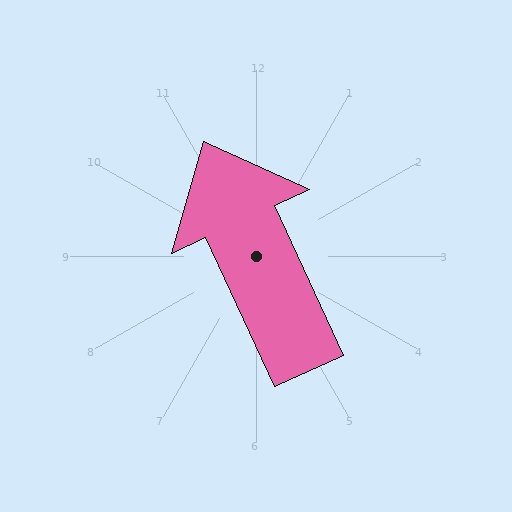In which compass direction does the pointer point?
Northwest.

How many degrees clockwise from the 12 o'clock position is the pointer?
Approximately 335 degrees.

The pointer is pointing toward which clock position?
Roughly 11 o'clock.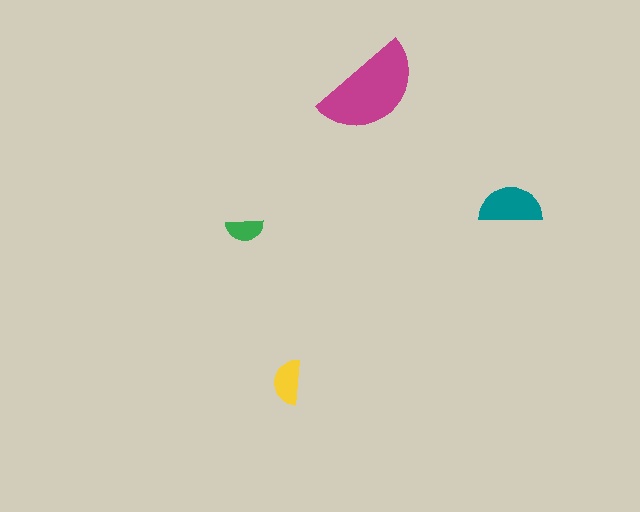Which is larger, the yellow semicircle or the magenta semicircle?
The magenta one.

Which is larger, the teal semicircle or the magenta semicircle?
The magenta one.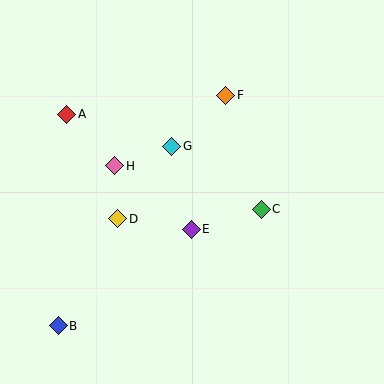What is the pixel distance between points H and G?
The distance between H and G is 60 pixels.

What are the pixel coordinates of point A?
Point A is at (67, 114).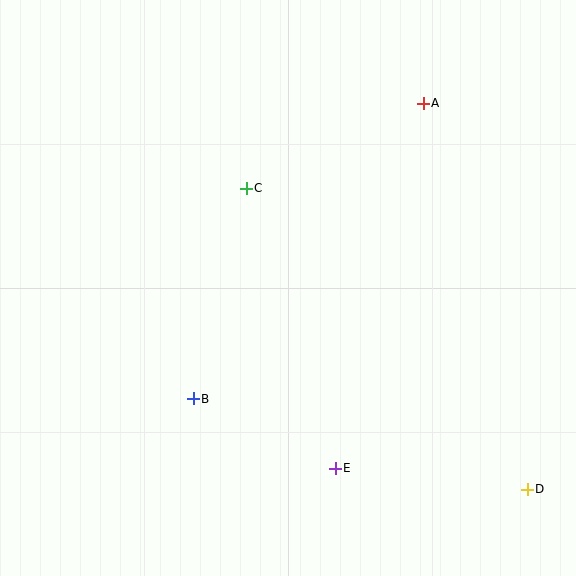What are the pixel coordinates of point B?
Point B is at (193, 399).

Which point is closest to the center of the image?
Point C at (246, 188) is closest to the center.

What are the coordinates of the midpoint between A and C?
The midpoint between A and C is at (335, 146).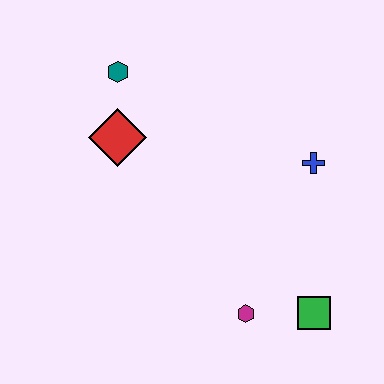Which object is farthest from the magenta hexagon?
The teal hexagon is farthest from the magenta hexagon.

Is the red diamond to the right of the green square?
No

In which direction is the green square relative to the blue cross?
The green square is below the blue cross.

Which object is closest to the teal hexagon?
The red diamond is closest to the teal hexagon.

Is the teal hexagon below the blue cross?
No